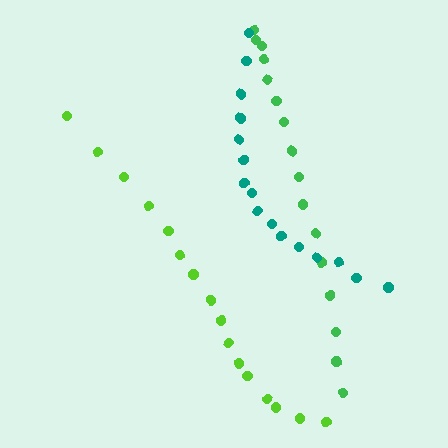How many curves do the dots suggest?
There are 3 distinct paths.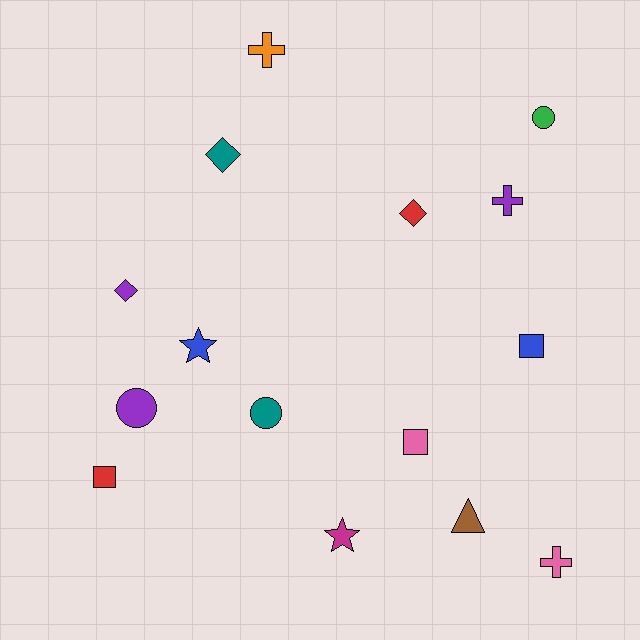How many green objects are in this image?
There is 1 green object.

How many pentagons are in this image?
There are no pentagons.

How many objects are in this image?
There are 15 objects.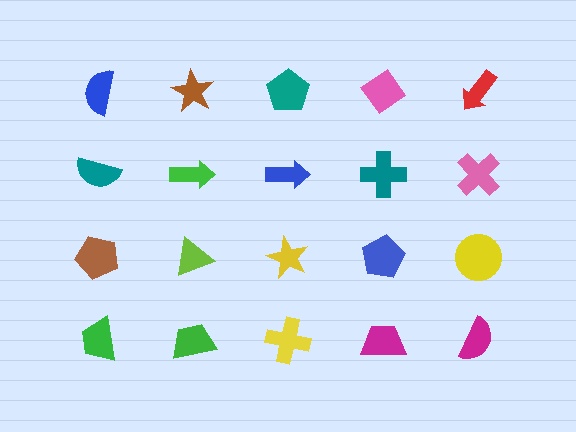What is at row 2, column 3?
A blue arrow.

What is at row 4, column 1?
A green trapezoid.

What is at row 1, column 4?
A pink diamond.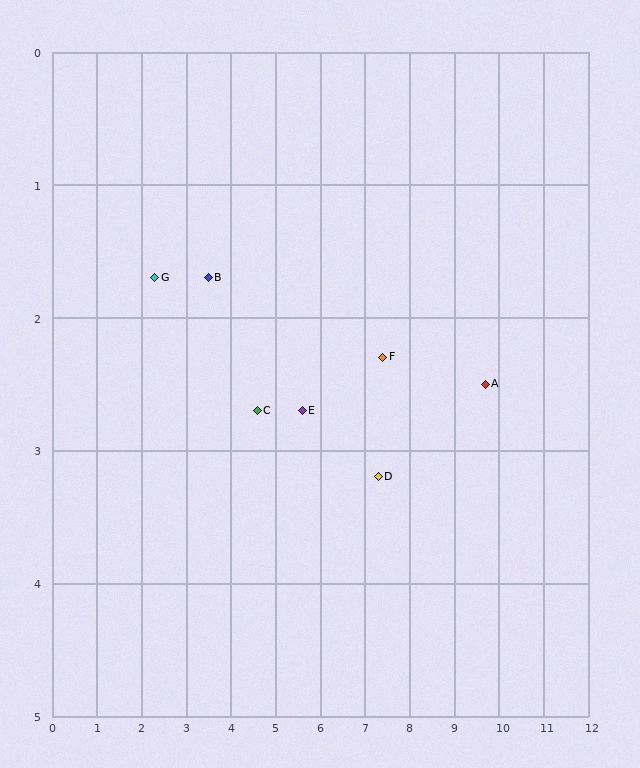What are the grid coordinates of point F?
Point F is at approximately (7.4, 2.3).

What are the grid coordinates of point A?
Point A is at approximately (9.7, 2.5).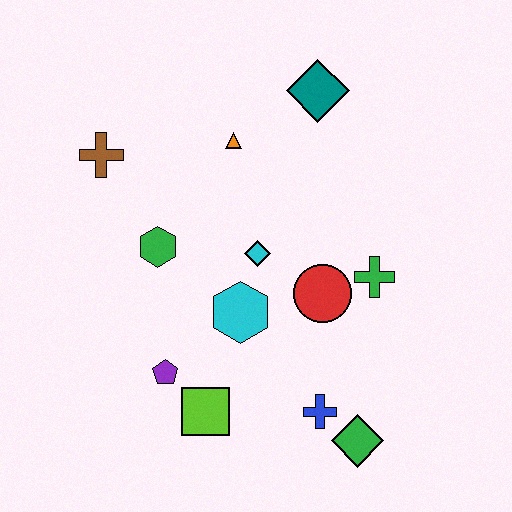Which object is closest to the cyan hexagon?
The cyan diamond is closest to the cyan hexagon.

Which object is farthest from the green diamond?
The brown cross is farthest from the green diamond.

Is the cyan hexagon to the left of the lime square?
No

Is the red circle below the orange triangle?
Yes